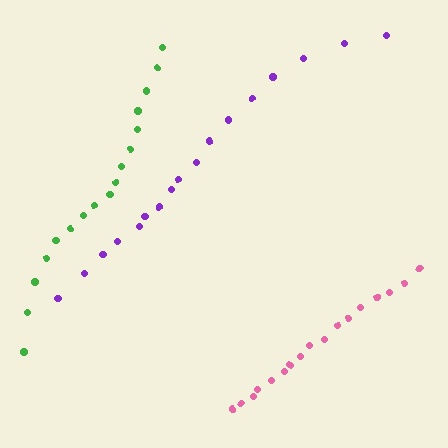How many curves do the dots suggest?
There are 3 distinct paths.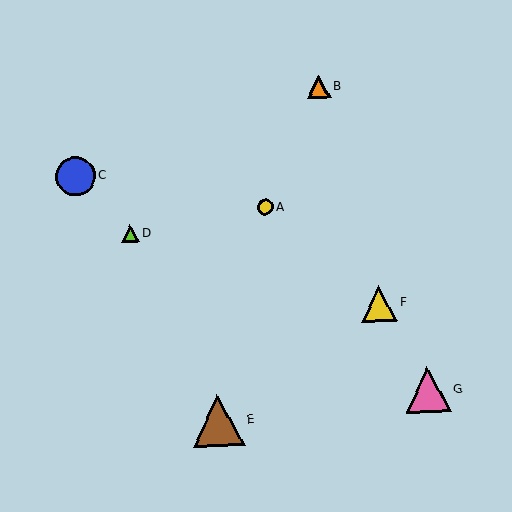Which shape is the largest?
The brown triangle (labeled E) is the largest.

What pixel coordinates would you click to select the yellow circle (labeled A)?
Click at (265, 207) to select the yellow circle A.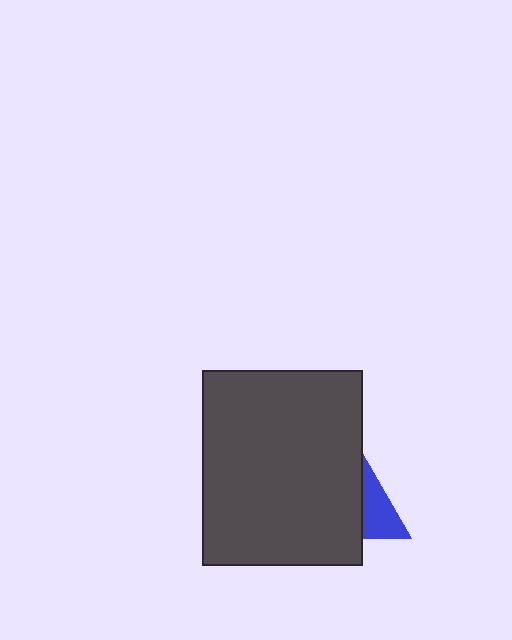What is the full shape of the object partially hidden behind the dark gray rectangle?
The partially hidden object is a blue triangle.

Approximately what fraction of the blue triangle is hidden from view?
Roughly 59% of the blue triangle is hidden behind the dark gray rectangle.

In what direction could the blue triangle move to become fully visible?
The blue triangle could move right. That would shift it out from behind the dark gray rectangle entirely.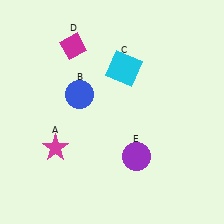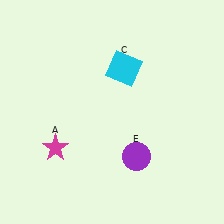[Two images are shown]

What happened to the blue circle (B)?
The blue circle (B) was removed in Image 2. It was in the top-left area of Image 1.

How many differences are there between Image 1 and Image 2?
There are 2 differences between the two images.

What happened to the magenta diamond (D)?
The magenta diamond (D) was removed in Image 2. It was in the top-left area of Image 1.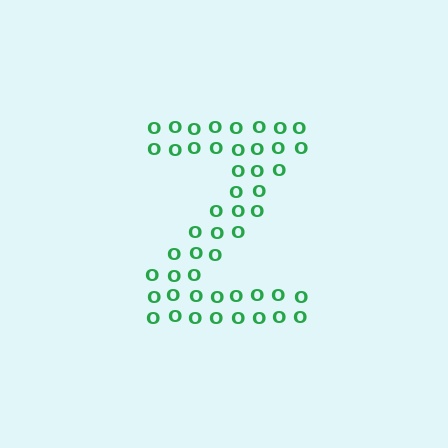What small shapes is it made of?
It is made of small letter O's.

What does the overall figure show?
The overall figure shows the letter Z.